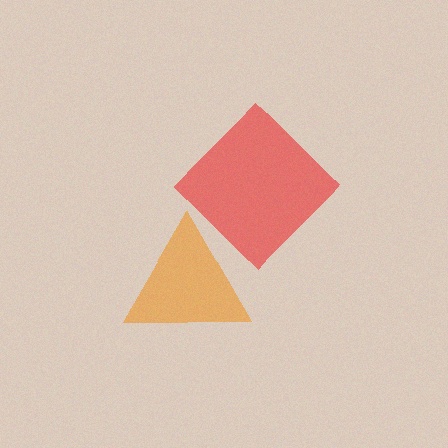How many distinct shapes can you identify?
There are 2 distinct shapes: an orange triangle, a red diamond.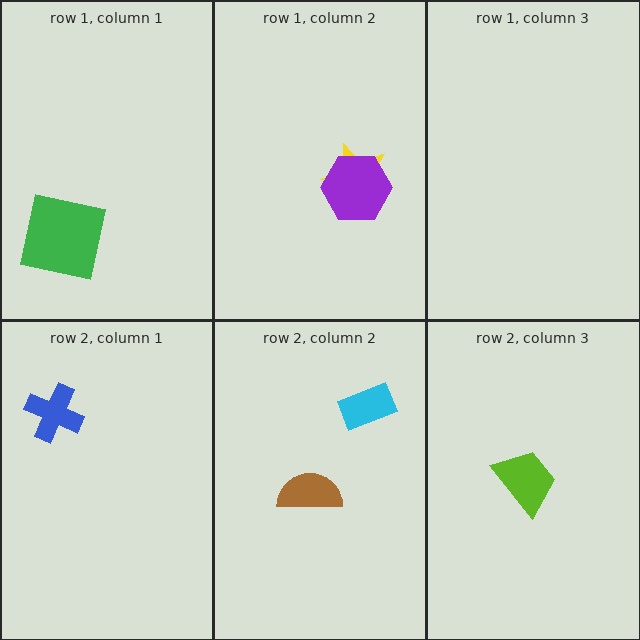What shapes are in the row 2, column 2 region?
The brown semicircle, the cyan rectangle.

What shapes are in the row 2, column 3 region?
The lime trapezoid.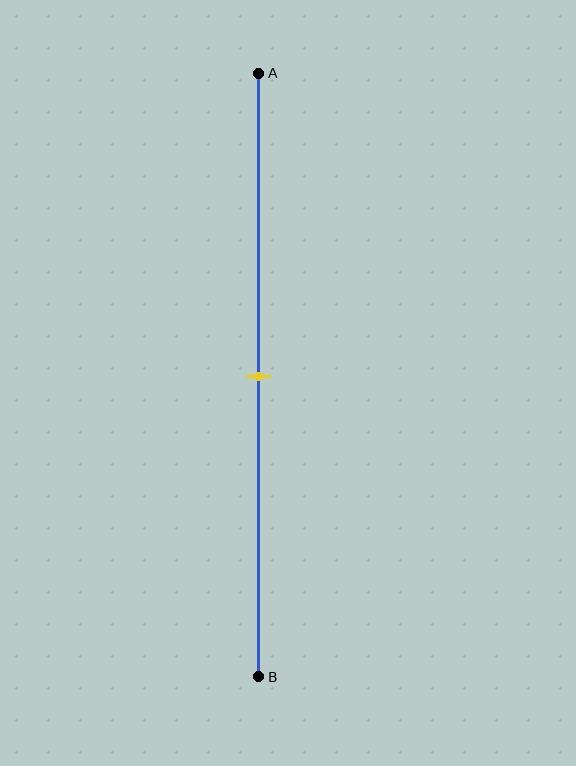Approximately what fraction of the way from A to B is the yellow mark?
The yellow mark is approximately 50% of the way from A to B.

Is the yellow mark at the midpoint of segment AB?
Yes, the mark is approximately at the midpoint.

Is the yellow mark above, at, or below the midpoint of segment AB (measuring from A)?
The yellow mark is approximately at the midpoint of segment AB.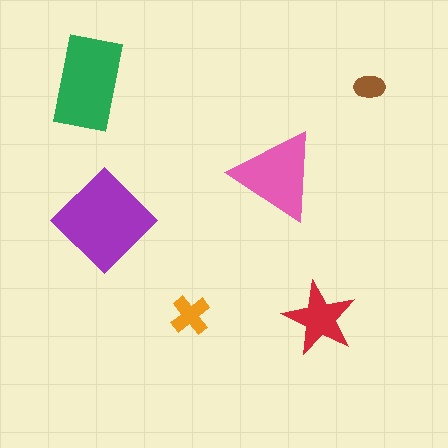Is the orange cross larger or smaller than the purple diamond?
Smaller.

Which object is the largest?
The purple diamond.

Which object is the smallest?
The brown ellipse.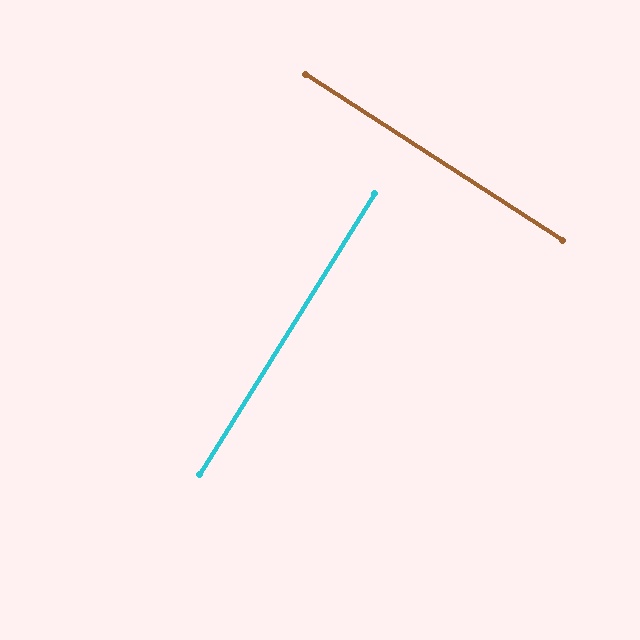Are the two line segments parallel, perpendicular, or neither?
Perpendicular — they meet at approximately 89°.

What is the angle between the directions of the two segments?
Approximately 89 degrees.